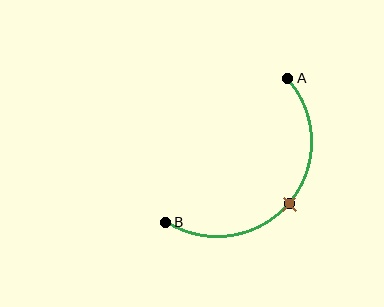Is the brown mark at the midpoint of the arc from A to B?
Yes. The brown mark lies on the arc at equal arc-length from both A and B — it is the arc midpoint.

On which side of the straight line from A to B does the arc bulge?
The arc bulges below and to the right of the straight line connecting A and B.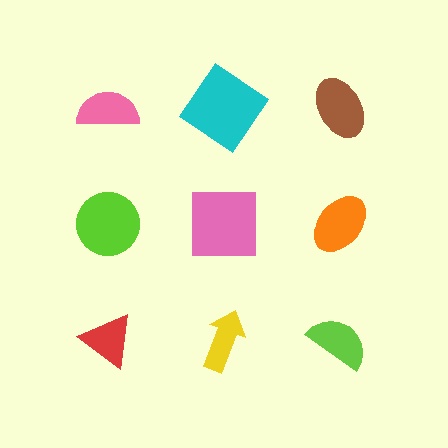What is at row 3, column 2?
A yellow arrow.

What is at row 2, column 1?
A lime circle.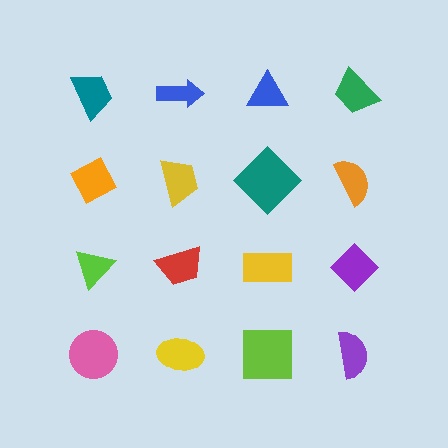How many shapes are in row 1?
4 shapes.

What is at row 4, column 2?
A yellow ellipse.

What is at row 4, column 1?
A pink circle.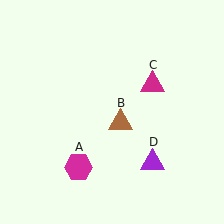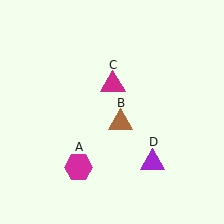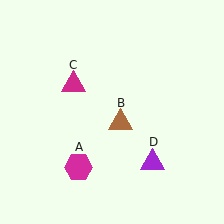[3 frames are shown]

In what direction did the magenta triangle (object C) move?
The magenta triangle (object C) moved left.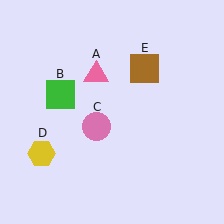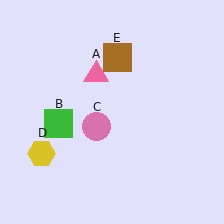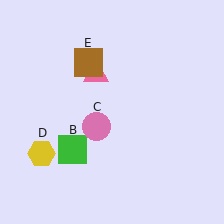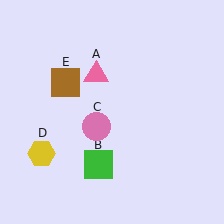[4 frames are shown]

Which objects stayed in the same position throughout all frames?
Pink triangle (object A) and pink circle (object C) and yellow hexagon (object D) remained stationary.